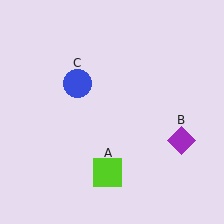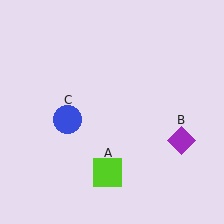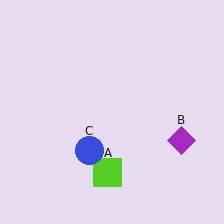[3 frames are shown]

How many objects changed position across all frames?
1 object changed position: blue circle (object C).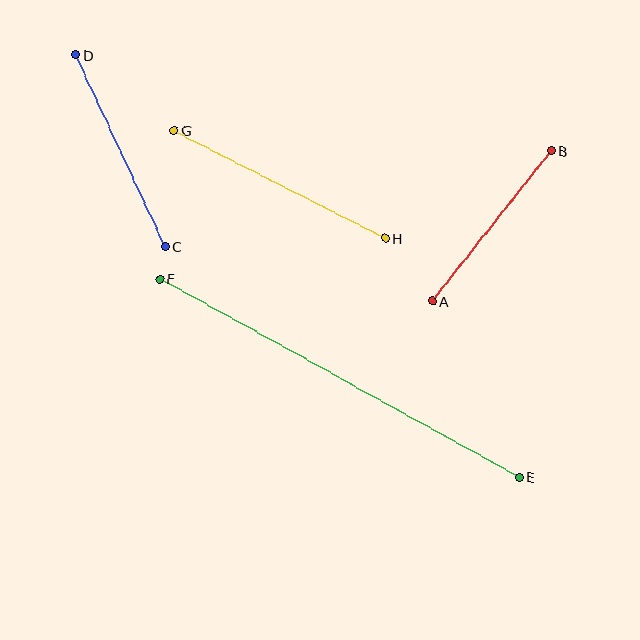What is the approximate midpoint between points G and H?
The midpoint is at approximately (280, 184) pixels.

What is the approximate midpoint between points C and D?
The midpoint is at approximately (120, 151) pixels.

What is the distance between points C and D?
The distance is approximately 211 pixels.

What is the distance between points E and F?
The distance is approximately 410 pixels.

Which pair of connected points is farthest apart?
Points E and F are farthest apart.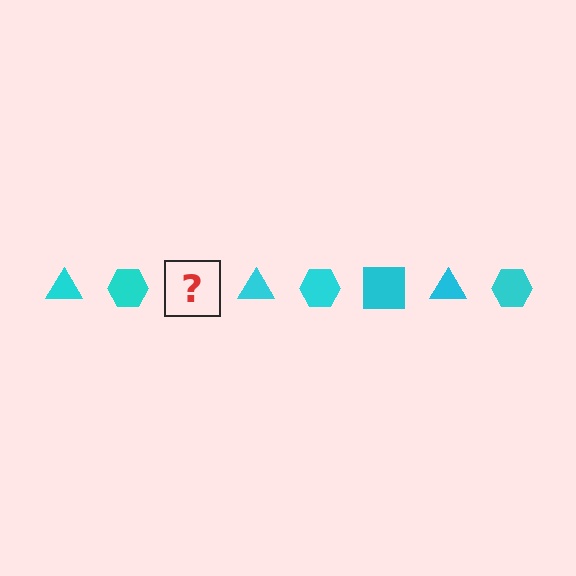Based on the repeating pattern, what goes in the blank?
The blank should be a cyan square.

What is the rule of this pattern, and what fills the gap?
The rule is that the pattern cycles through triangle, hexagon, square shapes in cyan. The gap should be filled with a cyan square.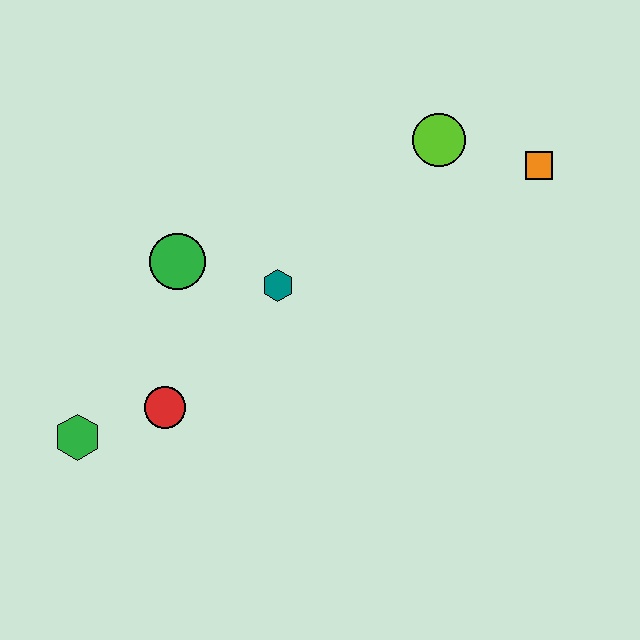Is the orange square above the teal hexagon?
Yes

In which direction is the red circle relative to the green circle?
The red circle is below the green circle.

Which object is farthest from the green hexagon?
The orange square is farthest from the green hexagon.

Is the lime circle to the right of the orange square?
No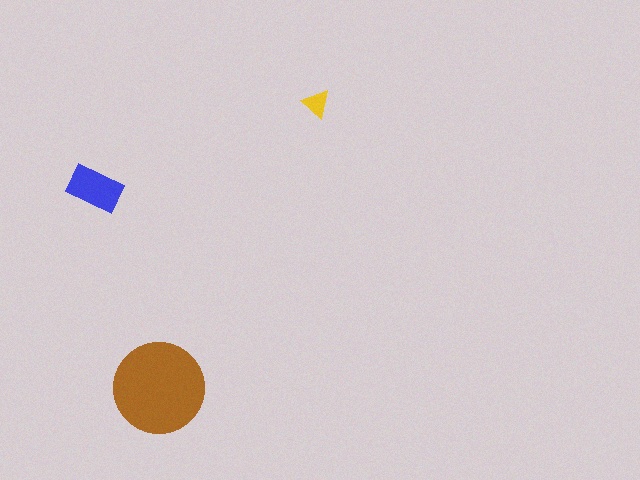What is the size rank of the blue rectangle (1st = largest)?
2nd.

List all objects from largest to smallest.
The brown circle, the blue rectangle, the yellow triangle.